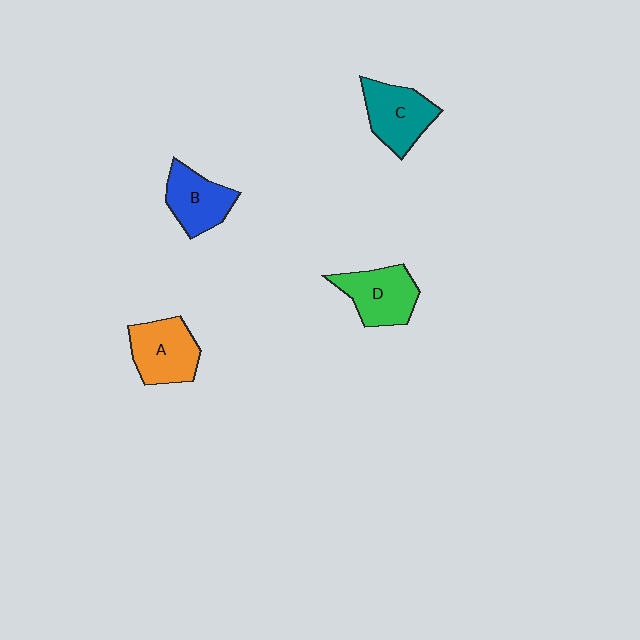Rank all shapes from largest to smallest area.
From largest to smallest: A (orange), C (teal), D (green), B (blue).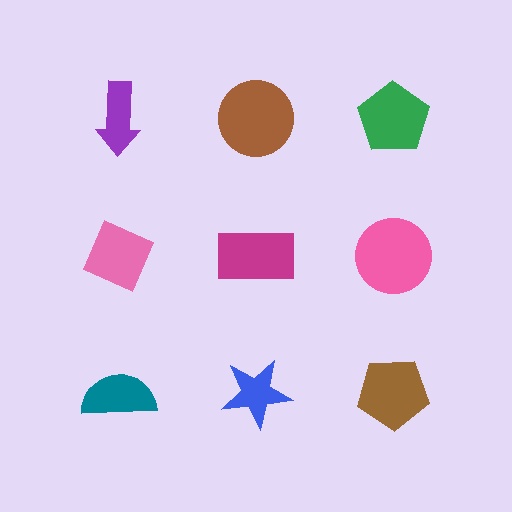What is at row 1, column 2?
A brown circle.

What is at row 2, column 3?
A pink circle.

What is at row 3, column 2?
A blue star.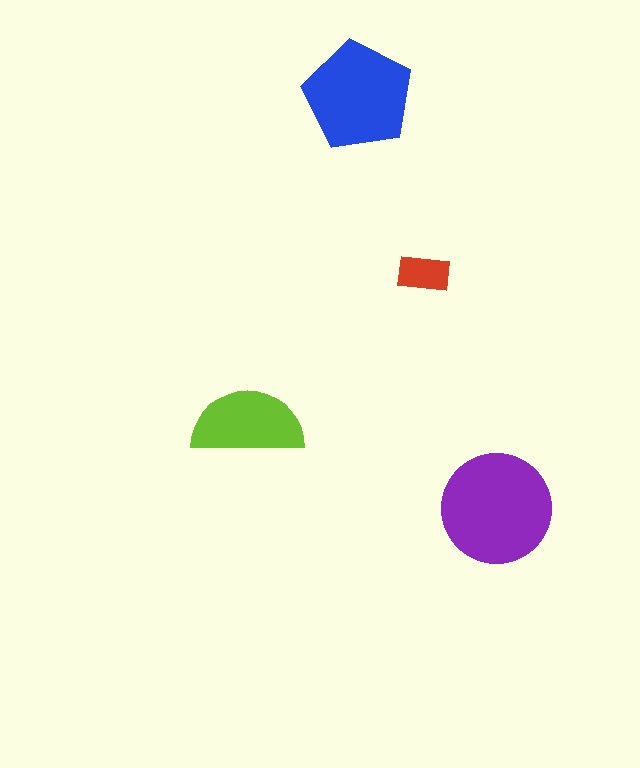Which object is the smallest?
The red rectangle.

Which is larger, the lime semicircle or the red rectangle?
The lime semicircle.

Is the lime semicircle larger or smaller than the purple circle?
Smaller.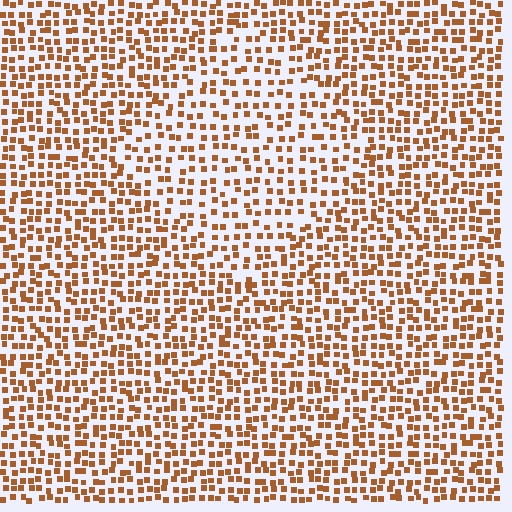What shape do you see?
I see a diamond.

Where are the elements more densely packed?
The elements are more densely packed outside the diamond boundary.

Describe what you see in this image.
The image contains small brown elements arranged at two different densities. A diamond-shaped region is visible where the elements are less densely packed than the surrounding area.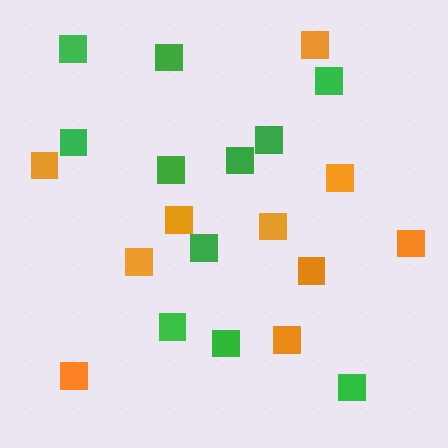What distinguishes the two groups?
There are 2 groups: one group of orange squares (10) and one group of green squares (11).